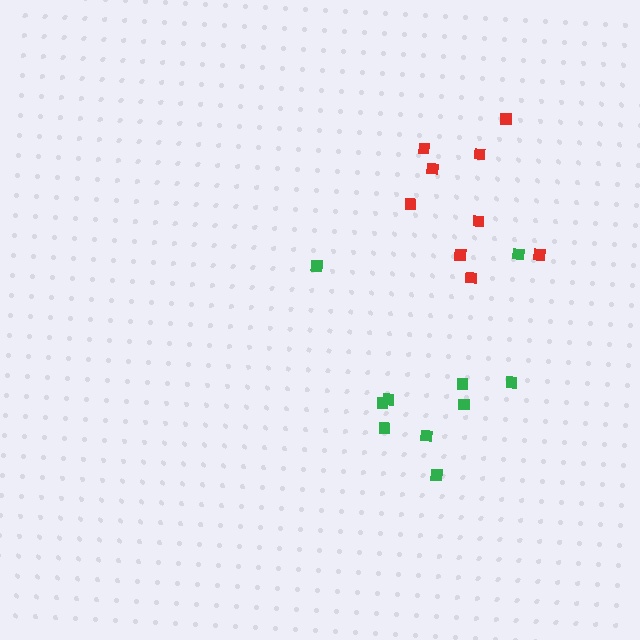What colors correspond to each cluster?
The clusters are colored: green, red.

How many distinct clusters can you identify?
There are 2 distinct clusters.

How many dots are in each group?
Group 1: 10 dots, Group 2: 9 dots (19 total).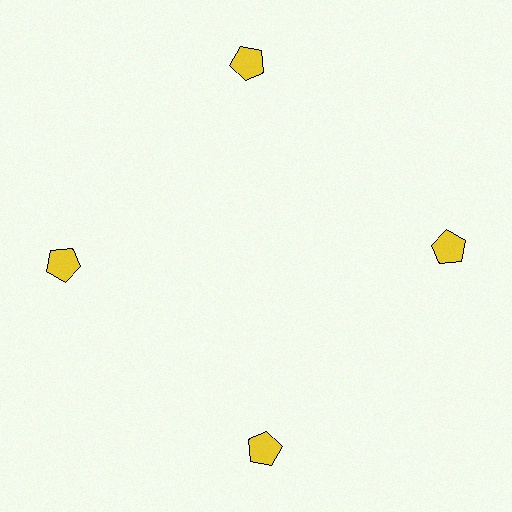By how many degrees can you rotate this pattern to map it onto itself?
The pattern maps onto itself every 90 degrees of rotation.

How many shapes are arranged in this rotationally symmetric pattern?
There are 4 shapes, arranged in 4 groups of 1.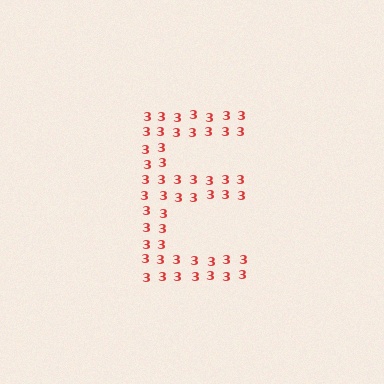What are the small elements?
The small elements are digit 3's.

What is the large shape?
The large shape is the letter E.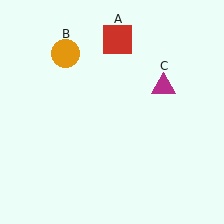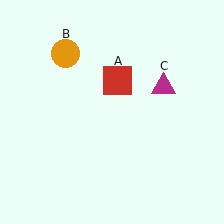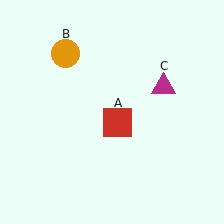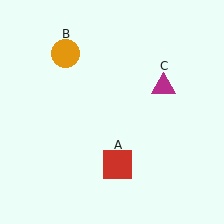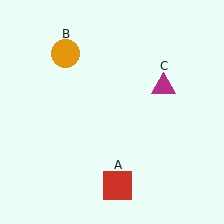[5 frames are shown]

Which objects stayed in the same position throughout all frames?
Orange circle (object B) and magenta triangle (object C) remained stationary.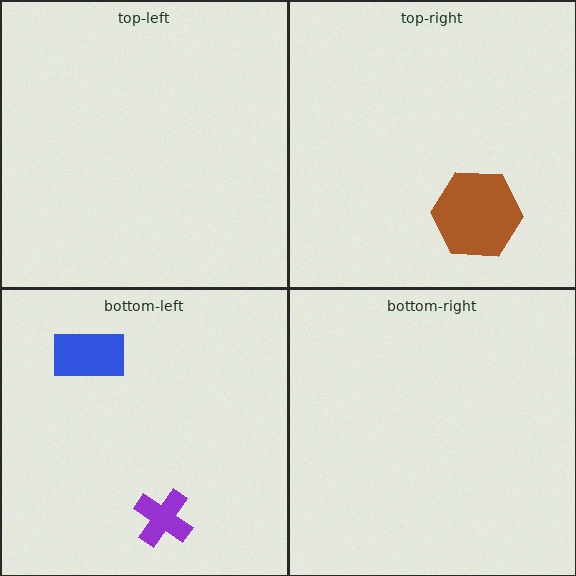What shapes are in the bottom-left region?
The blue rectangle, the purple cross.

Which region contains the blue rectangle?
The bottom-left region.